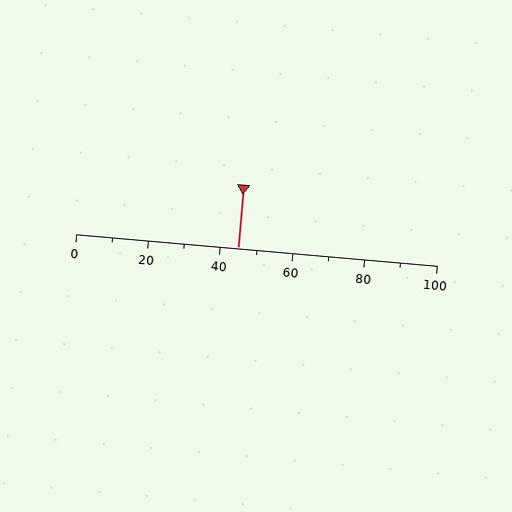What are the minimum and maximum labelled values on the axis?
The axis runs from 0 to 100.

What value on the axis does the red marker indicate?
The marker indicates approximately 45.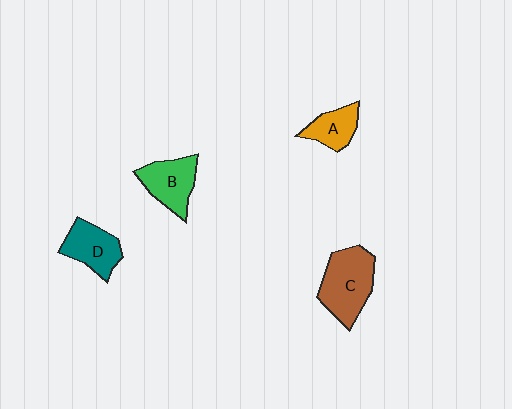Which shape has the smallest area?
Shape A (orange).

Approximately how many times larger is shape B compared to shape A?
Approximately 1.4 times.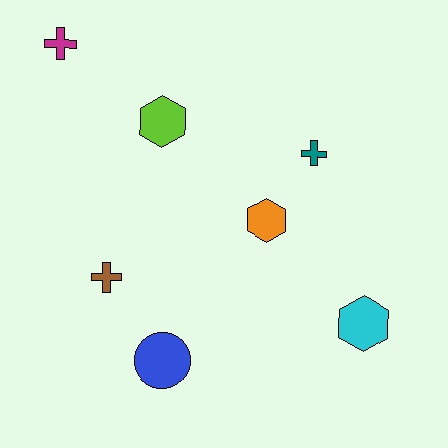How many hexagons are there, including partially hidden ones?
There are 3 hexagons.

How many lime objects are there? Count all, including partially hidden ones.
There is 1 lime object.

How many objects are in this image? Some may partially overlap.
There are 7 objects.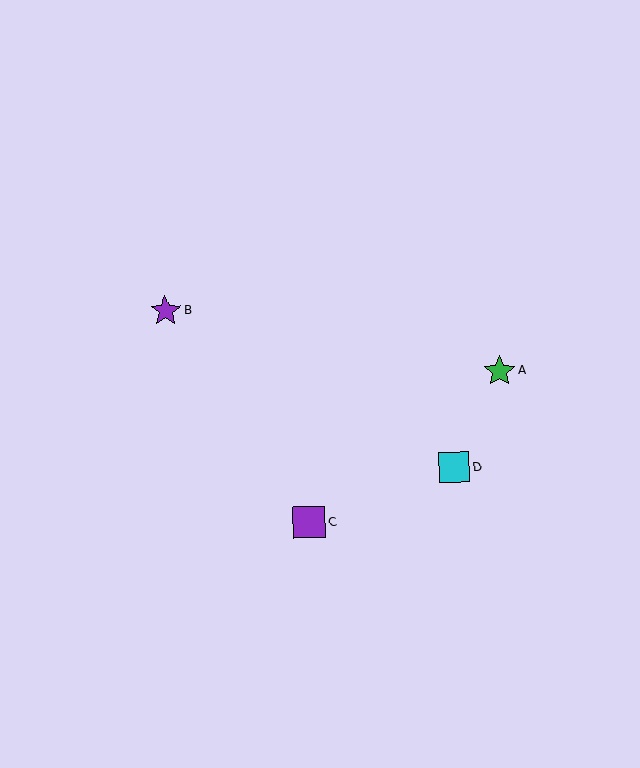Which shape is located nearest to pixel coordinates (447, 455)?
The cyan square (labeled D) at (454, 467) is nearest to that location.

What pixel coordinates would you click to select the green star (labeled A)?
Click at (499, 371) to select the green star A.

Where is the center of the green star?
The center of the green star is at (499, 371).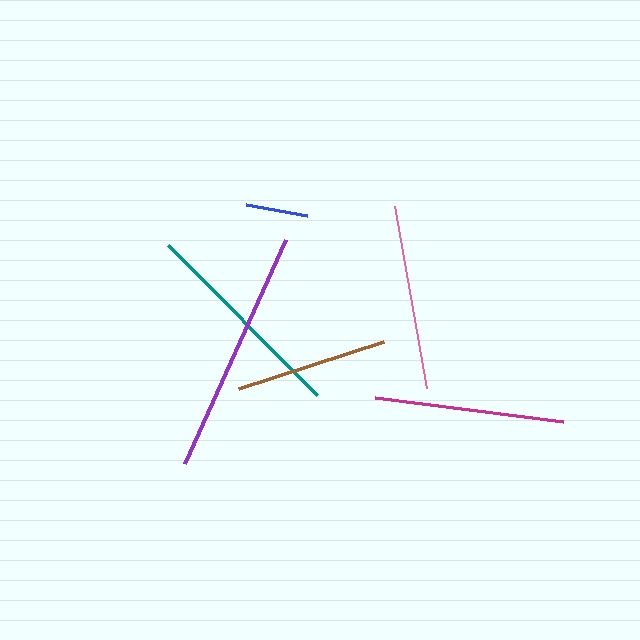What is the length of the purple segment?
The purple segment is approximately 245 pixels long.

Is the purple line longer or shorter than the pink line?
The purple line is longer than the pink line.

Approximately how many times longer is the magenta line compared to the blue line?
The magenta line is approximately 3.1 times the length of the blue line.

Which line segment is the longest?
The purple line is the longest at approximately 245 pixels.